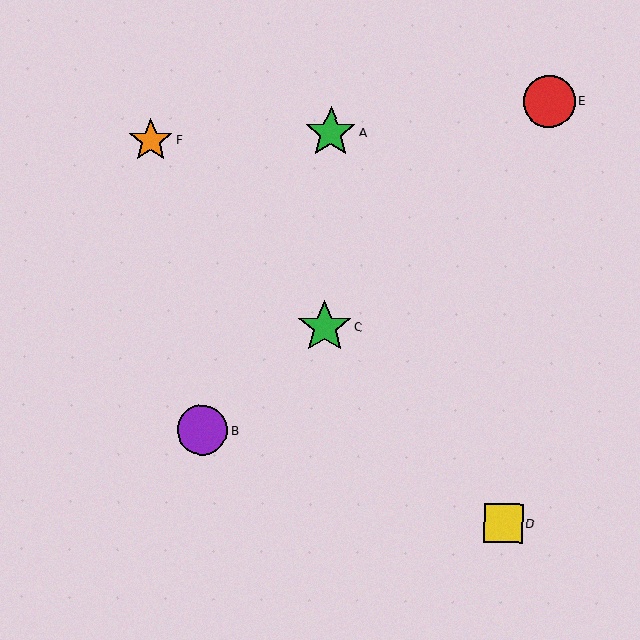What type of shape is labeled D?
Shape D is a yellow square.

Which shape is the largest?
The green star (labeled C) is the largest.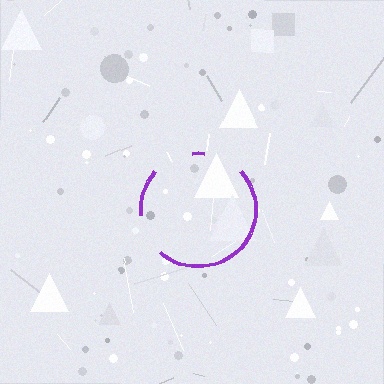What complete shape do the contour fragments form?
The contour fragments form a circle.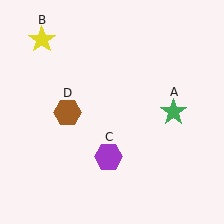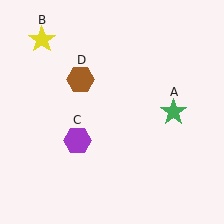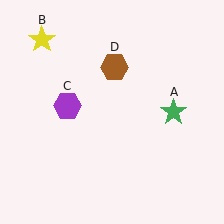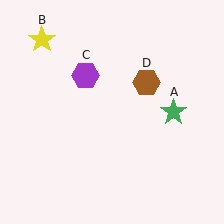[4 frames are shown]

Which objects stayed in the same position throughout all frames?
Green star (object A) and yellow star (object B) remained stationary.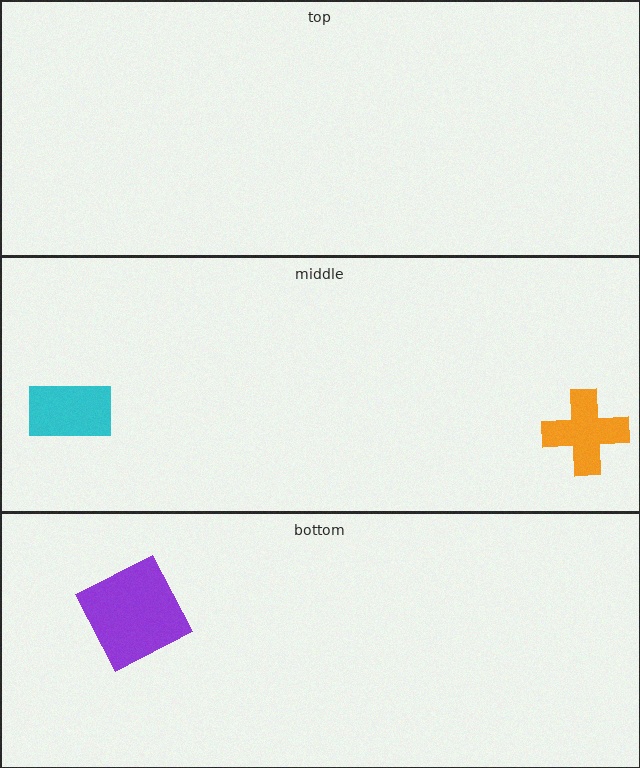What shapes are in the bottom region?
The purple square.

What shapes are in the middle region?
The cyan rectangle, the orange cross.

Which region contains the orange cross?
The middle region.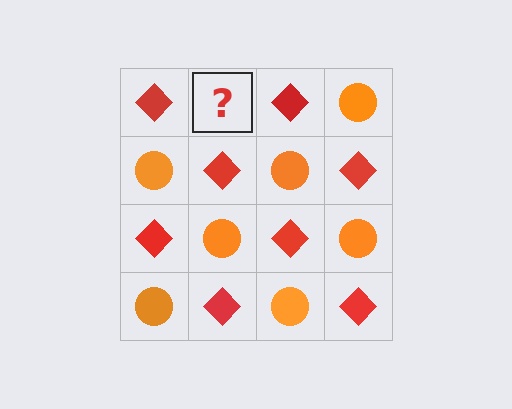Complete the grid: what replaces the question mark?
The question mark should be replaced with an orange circle.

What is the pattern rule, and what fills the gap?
The rule is that it alternates red diamond and orange circle in a checkerboard pattern. The gap should be filled with an orange circle.